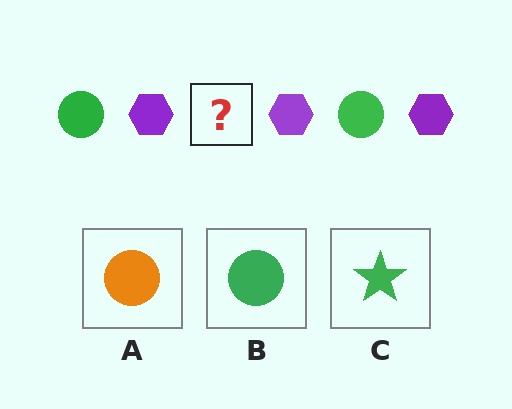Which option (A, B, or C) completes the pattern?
B.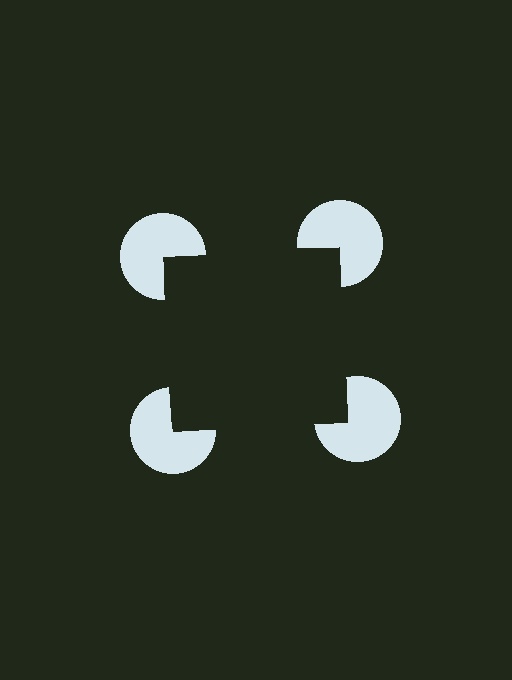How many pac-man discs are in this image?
There are 4 — one at each vertex of the illusory square.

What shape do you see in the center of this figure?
An illusory square — its edges are inferred from the aligned wedge cuts in the pac-man discs, not physically drawn.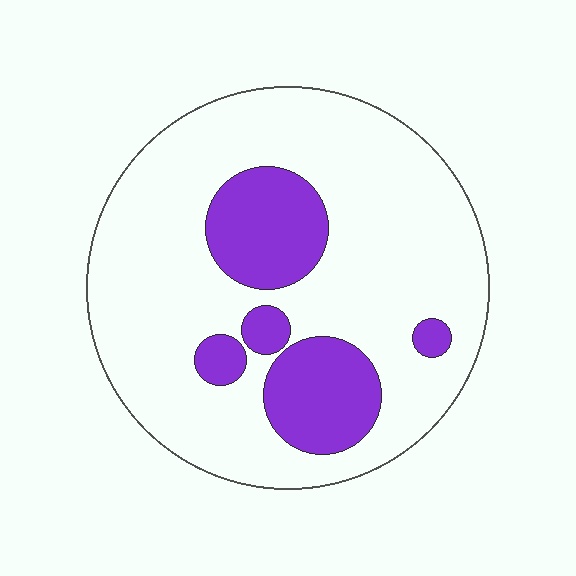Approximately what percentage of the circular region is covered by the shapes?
Approximately 20%.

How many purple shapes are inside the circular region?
5.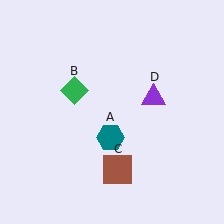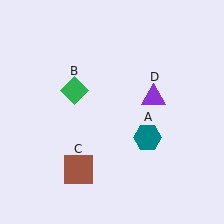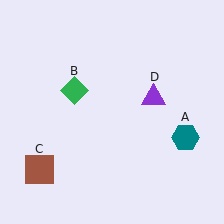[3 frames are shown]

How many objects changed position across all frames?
2 objects changed position: teal hexagon (object A), brown square (object C).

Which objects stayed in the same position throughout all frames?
Green diamond (object B) and purple triangle (object D) remained stationary.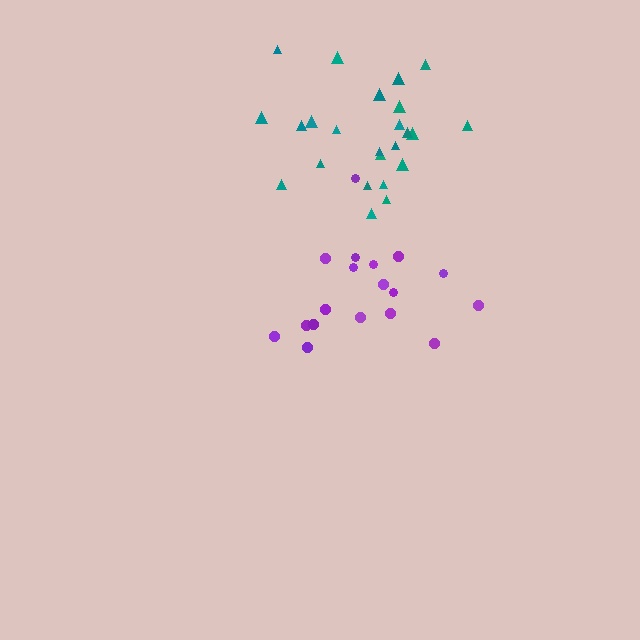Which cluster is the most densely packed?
Purple.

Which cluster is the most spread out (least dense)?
Teal.